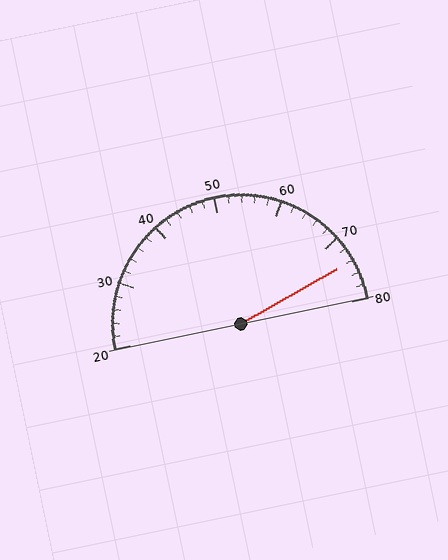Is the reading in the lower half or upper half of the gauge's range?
The reading is in the upper half of the range (20 to 80).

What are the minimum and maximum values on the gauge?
The gauge ranges from 20 to 80.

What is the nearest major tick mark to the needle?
The nearest major tick mark is 70.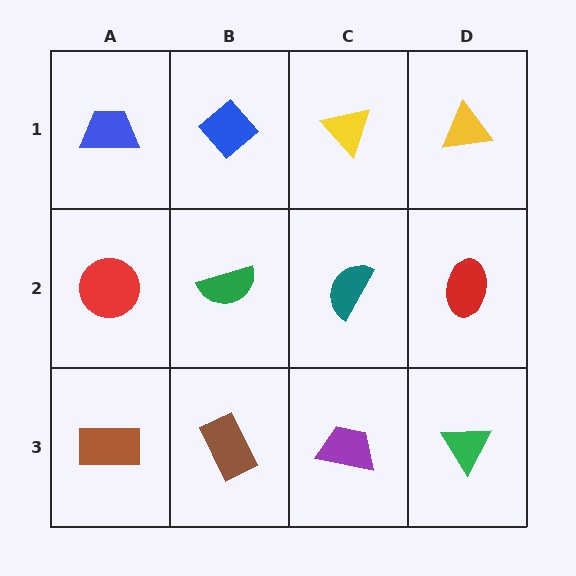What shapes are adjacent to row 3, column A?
A red circle (row 2, column A), a brown rectangle (row 3, column B).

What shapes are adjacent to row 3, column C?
A teal semicircle (row 2, column C), a brown rectangle (row 3, column B), a green triangle (row 3, column D).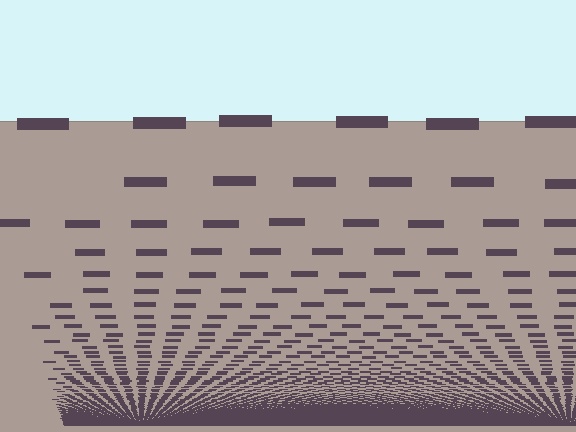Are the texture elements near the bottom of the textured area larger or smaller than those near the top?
Smaller. The gradient is inverted — elements near the bottom are smaller and denser.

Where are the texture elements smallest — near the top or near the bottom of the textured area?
Near the bottom.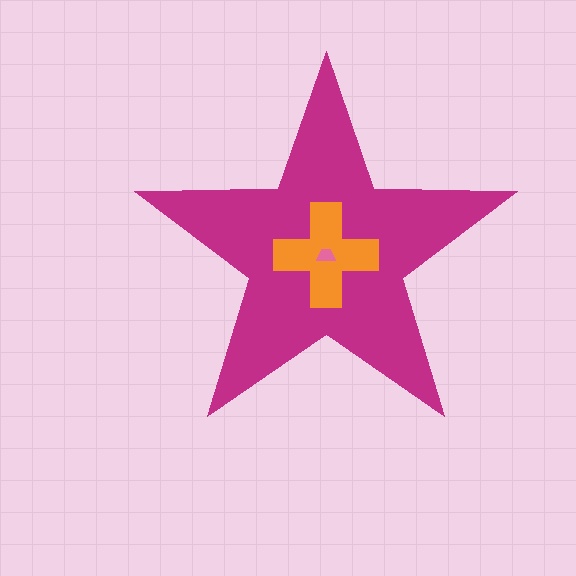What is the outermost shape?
The magenta star.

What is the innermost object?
The pink trapezoid.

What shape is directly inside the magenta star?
The orange cross.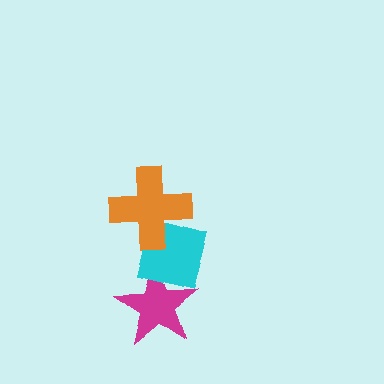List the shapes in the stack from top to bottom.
From top to bottom: the orange cross, the cyan square, the magenta star.